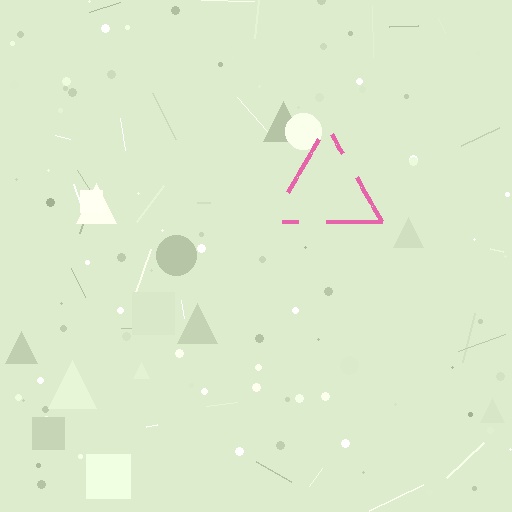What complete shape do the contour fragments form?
The contour fragments form a triangle.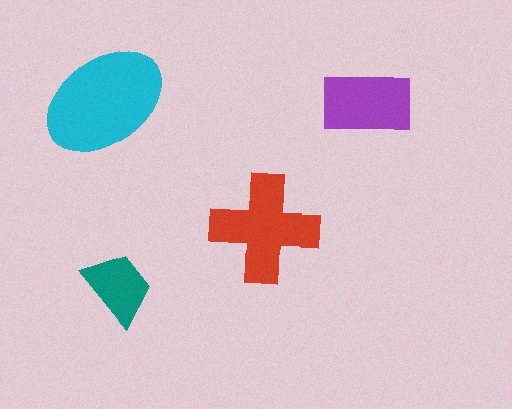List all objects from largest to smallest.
The cyan ellipse, the red cross, the purple rectangle, the teal trapezoid.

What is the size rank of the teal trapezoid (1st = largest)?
4th.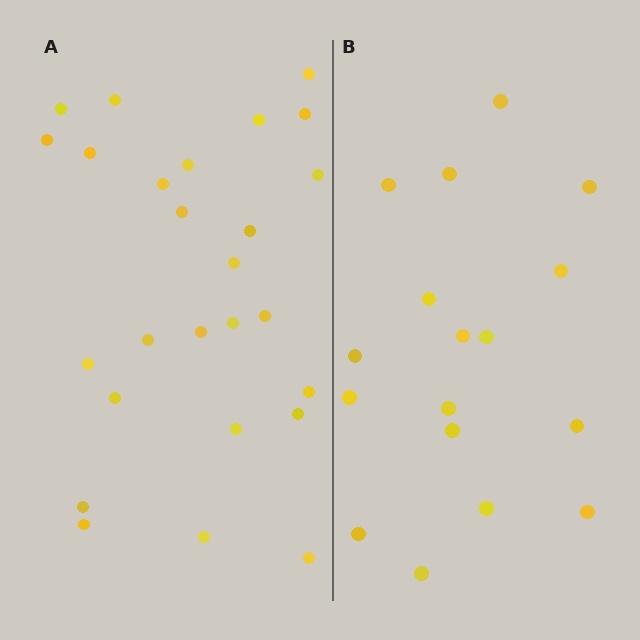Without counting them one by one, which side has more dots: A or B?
Region A (the left region) has more dots.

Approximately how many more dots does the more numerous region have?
Region A has roughly 8 or so more dots than region B.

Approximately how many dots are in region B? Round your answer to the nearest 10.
About 20 dots. (The exact count is 17, which rounds to 20.)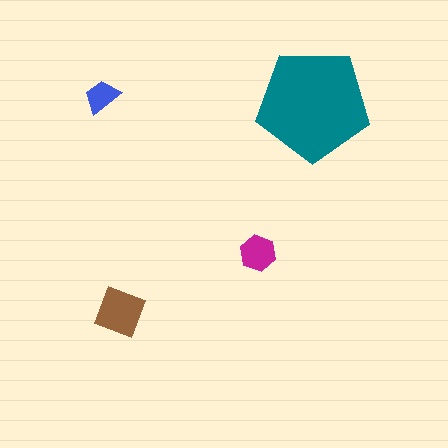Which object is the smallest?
The blue trapezoid.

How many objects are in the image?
There are 4 objects in the image.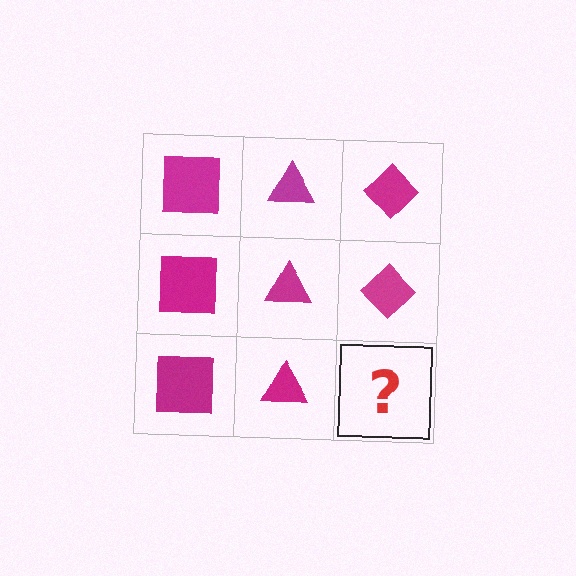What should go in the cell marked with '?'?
The missing cell should contain a magenta diamond.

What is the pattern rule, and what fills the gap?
The rule is that each column has a consistent shape. The gap should be filled with a magenta diamond.